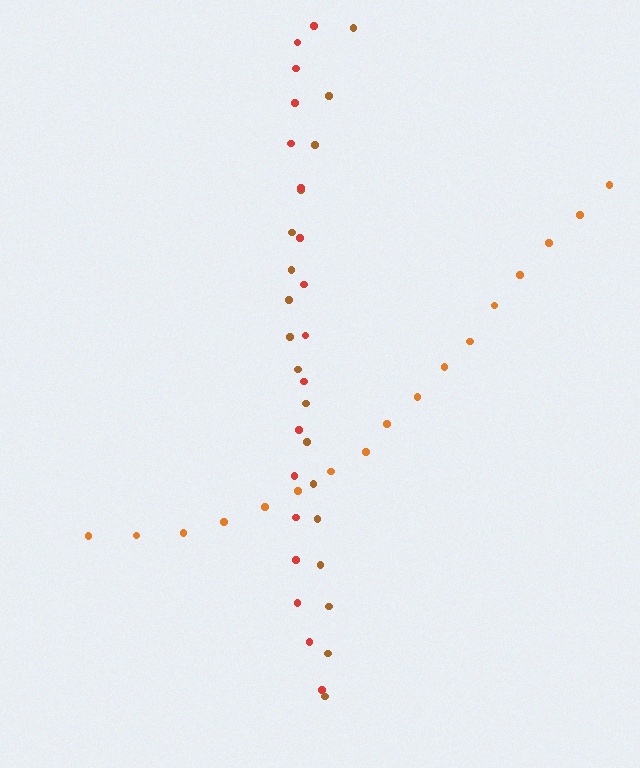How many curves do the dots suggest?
There are 3 distinct paths.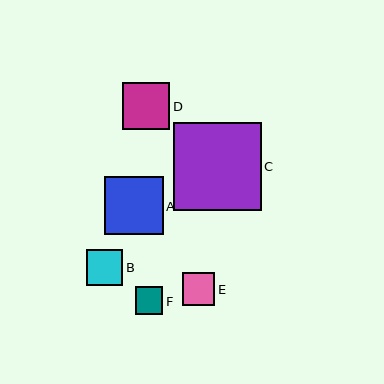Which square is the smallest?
Square F is the smallest with a size of approximately 27 pixels.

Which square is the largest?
Square C is the largest with a size of approximately 88 pixels.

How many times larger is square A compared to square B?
Square A is approximately 1.6 times the size of square B.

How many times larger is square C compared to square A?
Square C is approximately 1.5 times the size of square A.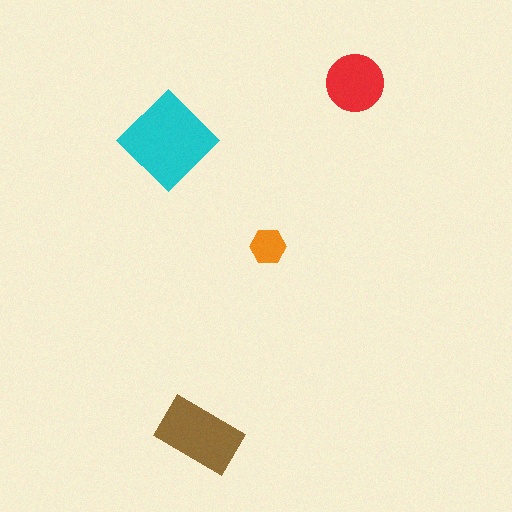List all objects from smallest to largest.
The orange hexagon, the red circle, the brown rectangle, the cyan diamond.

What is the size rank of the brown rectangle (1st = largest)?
2nd.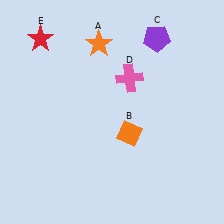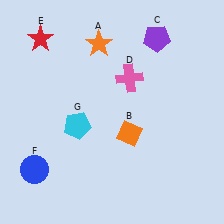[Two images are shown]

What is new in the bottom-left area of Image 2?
A cyan pentagon (G) was added in the bottom-left area of Image 2.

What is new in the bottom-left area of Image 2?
A blue circle (F) was added in the bottom-left area of Image 2.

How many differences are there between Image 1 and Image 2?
There are 2 differences between the two images.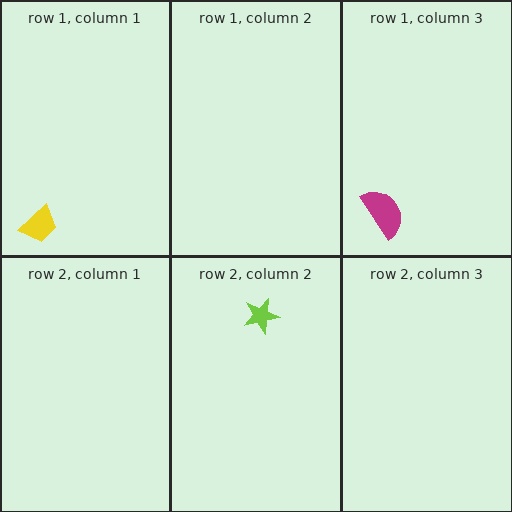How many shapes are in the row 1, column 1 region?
1.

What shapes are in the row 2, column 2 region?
The lime star.